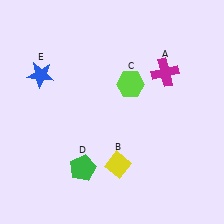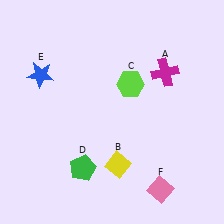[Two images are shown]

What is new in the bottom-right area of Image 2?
A pink diamond (F) was added in the bottom-right area of Image 2.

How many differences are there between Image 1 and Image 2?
There is 1 difference between the two images.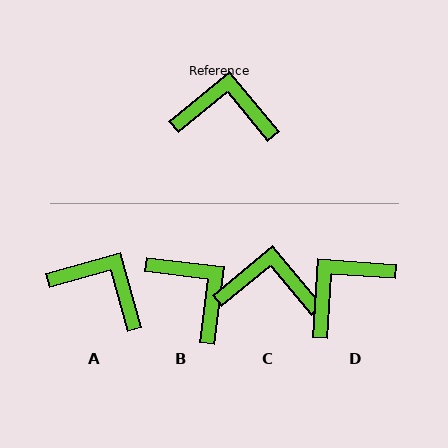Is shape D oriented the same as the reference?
No, it is off by about 47 degrees.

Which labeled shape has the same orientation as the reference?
C.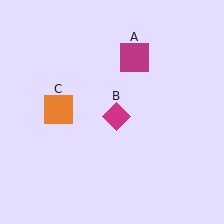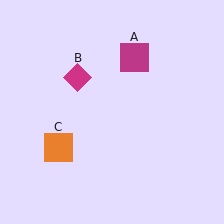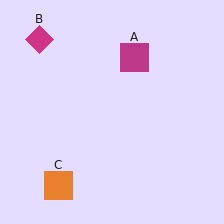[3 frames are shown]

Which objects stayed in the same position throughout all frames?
Magenta square (object A) remained stationary.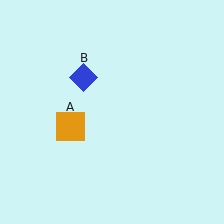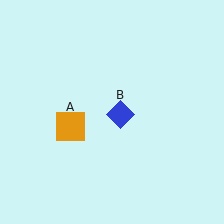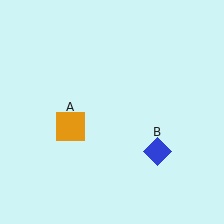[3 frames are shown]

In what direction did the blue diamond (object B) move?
The blue diamond (object B) moved down and to the right.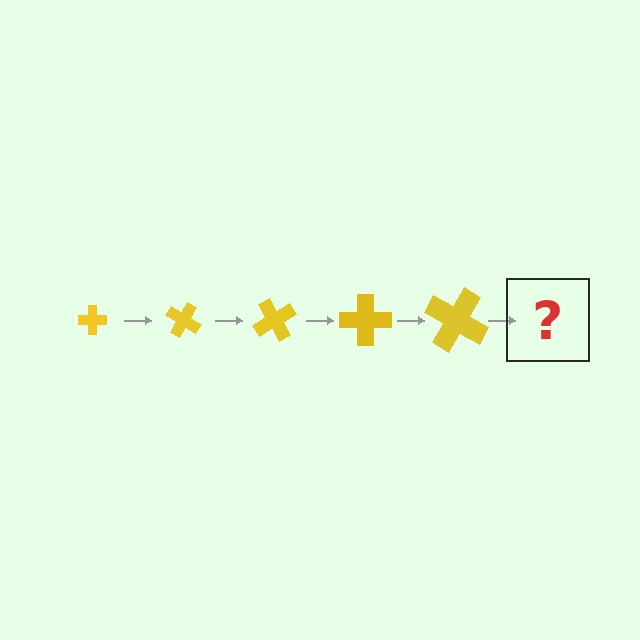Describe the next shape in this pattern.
It should be a cross, larger than the previous one and rotated 150 degrees from the start.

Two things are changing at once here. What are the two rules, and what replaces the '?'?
The two rules are that the cross grows larger each step and it rotates 30 degrees each step. The '?' should be a cross, larger than the previous one and rotated 150 degrees from the start.